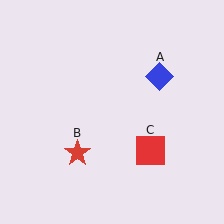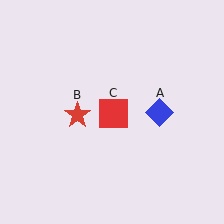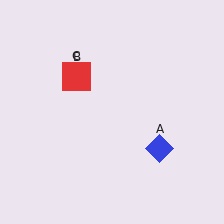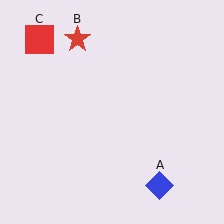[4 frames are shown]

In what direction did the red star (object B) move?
The red star (object B) moved up.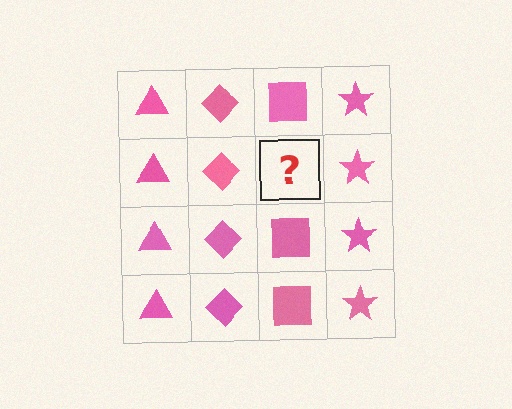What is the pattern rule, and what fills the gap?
The rule is that each column has a consistent shape. The gap should be filled with a pink square.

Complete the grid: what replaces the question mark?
The question mark should be replaced with a pink square.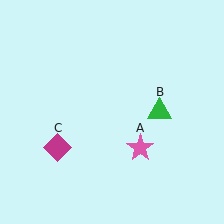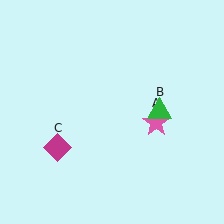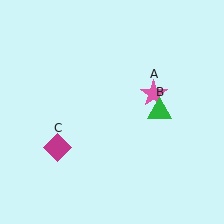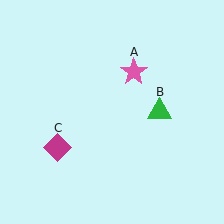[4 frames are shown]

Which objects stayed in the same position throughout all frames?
Green triangle (object B) and magenta diamond (object C) remained stationary.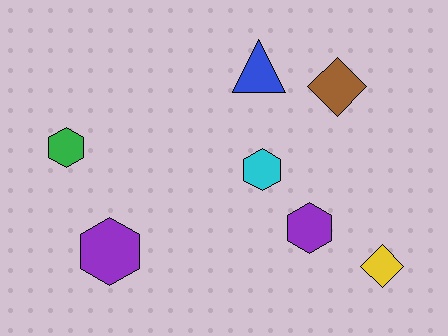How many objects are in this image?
There are 7 objects.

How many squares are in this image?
There are no squares.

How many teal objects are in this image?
There are no teal objects.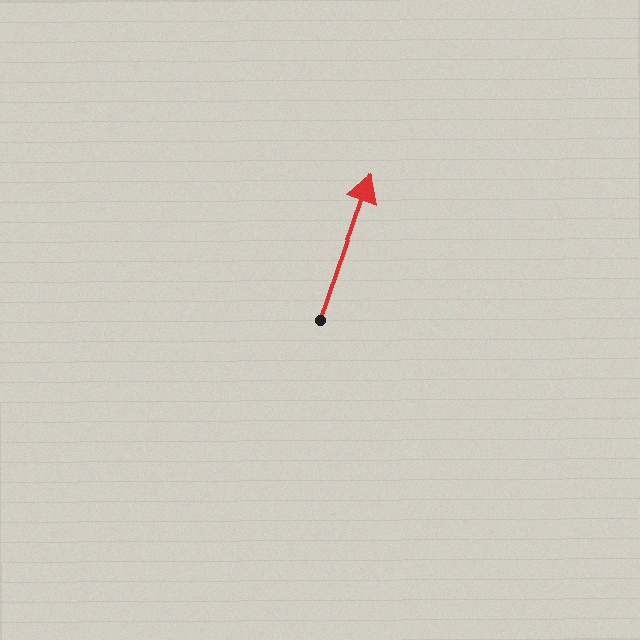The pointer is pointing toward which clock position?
Roughly 1 o'clock.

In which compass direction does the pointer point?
North.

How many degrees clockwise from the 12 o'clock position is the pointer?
Approximately 19 degrees.